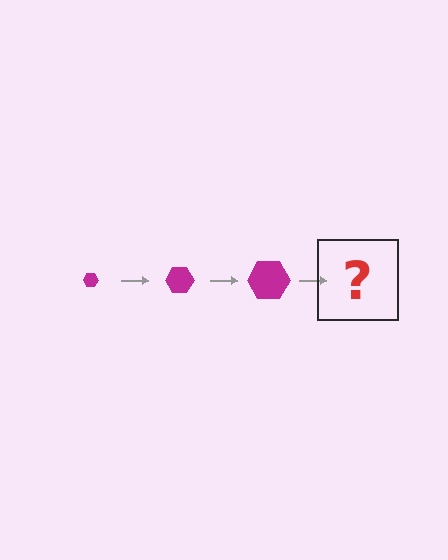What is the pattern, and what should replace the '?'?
The pattern is that the hexagon gets progressively larger each step. The '?' should be a magenta hexagon, larger than the previous one.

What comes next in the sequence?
The next element should be a magenta hexagon, larger than the previous one.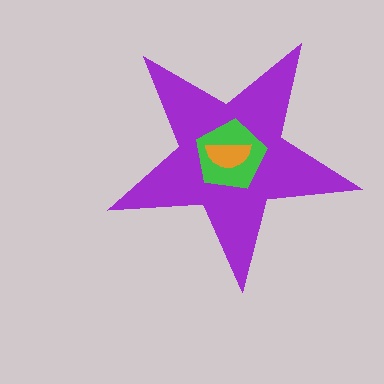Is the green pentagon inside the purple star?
Yes.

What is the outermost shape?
The purple star.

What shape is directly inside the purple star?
The green pentagon.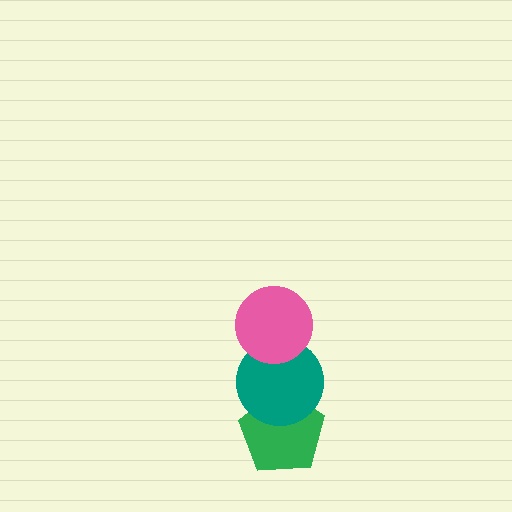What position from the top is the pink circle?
The pink circle is 1st from the top.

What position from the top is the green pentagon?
The green pentagon is 3rd from the top.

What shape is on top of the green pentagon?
The teal circle is on top of the green pentagon.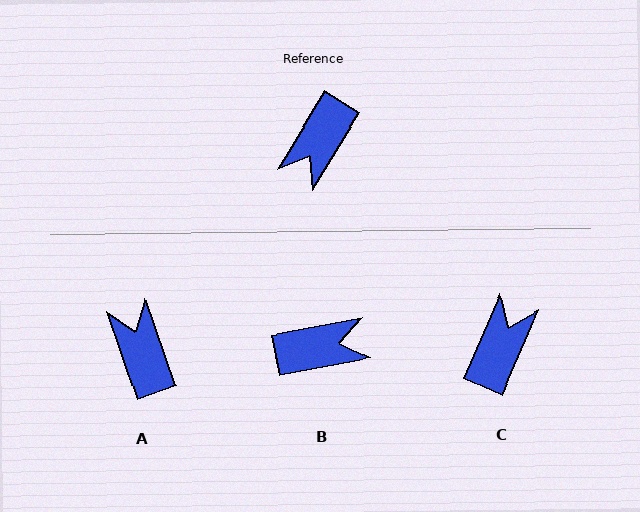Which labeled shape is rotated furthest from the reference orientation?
C, about 172 degrees away.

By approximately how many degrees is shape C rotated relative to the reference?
Approximately 172 degrees clockwise.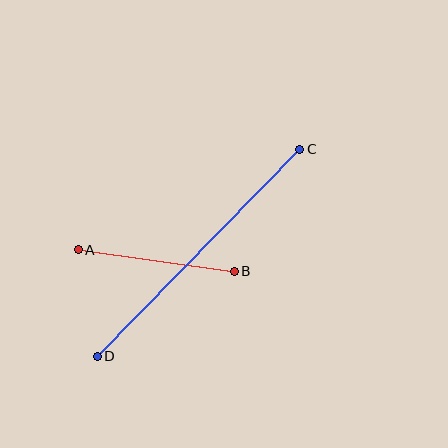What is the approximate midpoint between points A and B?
The midpoint is at approximately (156, 260) pixels.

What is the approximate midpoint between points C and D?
The midpoint is at approximately (199, 253) pixels.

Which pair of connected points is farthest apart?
Points C and D are farthest apart.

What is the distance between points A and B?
The distance is approximately 157 pixels.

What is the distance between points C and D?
The distance is approximately 289 pixels.